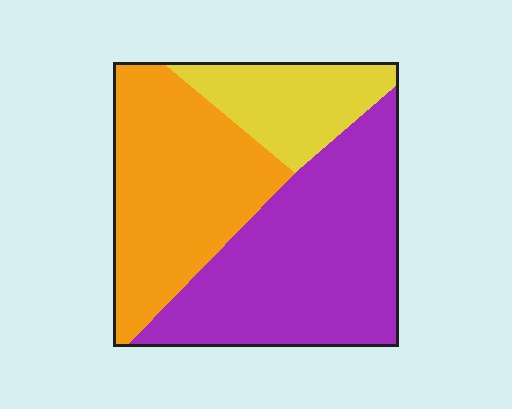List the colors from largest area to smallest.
From largest to smallest: purple, orange, yellow.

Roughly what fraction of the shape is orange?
Orange takes up about three eighths (3/8) of the shape.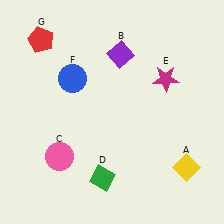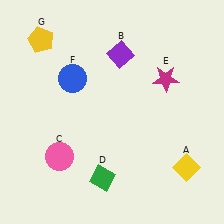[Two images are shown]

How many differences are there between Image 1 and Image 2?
There is 1 difference between the two images.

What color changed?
The pentagon (G) changed from red in Image 1 to yellow in Image 2.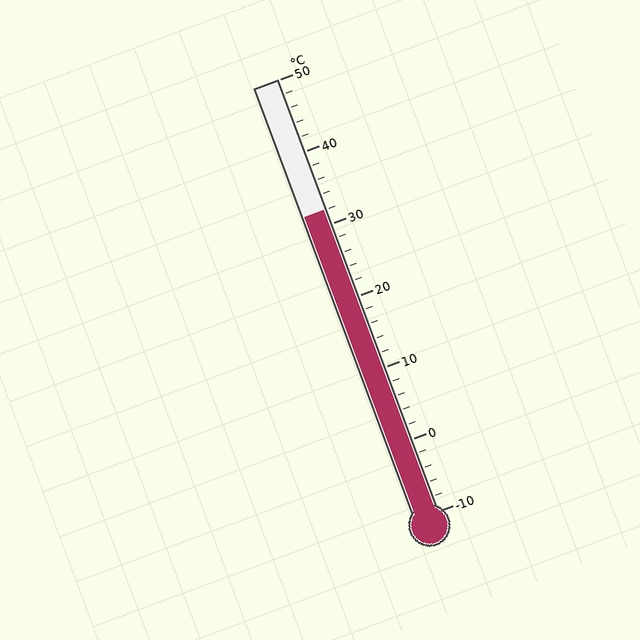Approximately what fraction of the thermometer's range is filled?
The thermometer is filled to approximately 70% of its range.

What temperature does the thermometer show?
The thermometer shows approximately 32°C.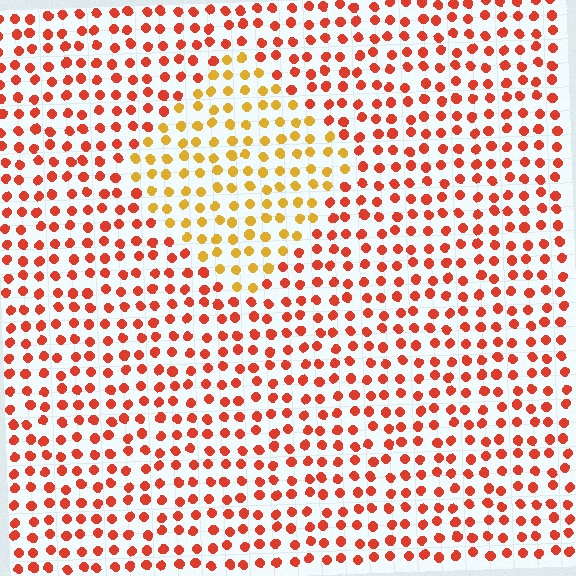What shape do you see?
I see a diamond.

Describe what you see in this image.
The image is filled with small red elements in a uniform arrangement. A diamond-shaped region is visible where the elements are tinted to a slightly different hue, forming a subtle color boundary.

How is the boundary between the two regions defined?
The boundary is defined purely by a slight shift in hue (about 38 degrees). Spacing, size, and orientation are identical on both sides.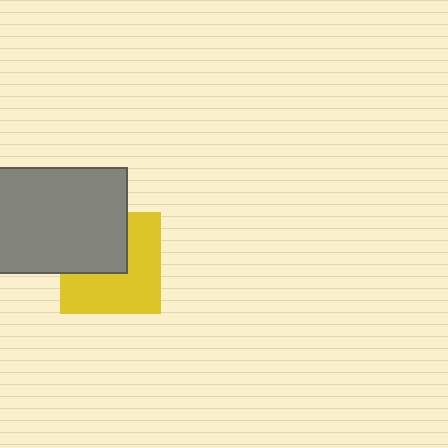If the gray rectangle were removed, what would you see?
You would see the complete yellow square.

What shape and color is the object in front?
The object in front is a gray rectangle.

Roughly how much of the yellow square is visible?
About half of it is visible (roughly 59%).